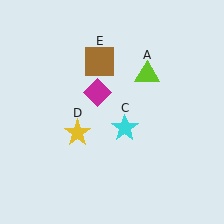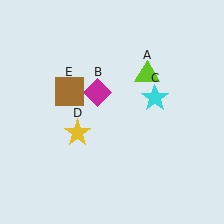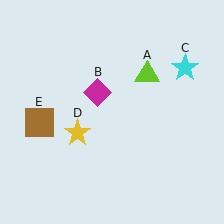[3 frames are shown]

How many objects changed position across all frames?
2 objects changed position: cyan star (object C), brown square (object E).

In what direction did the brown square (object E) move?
The brown square (object E) moved down and to the left.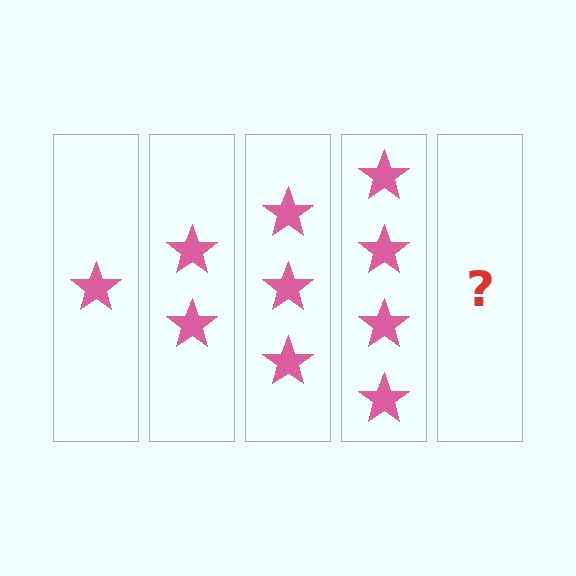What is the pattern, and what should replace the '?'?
The pattern is that each step adds one more star. The '?' should be 5 stars.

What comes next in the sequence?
The next element should be 5 stars.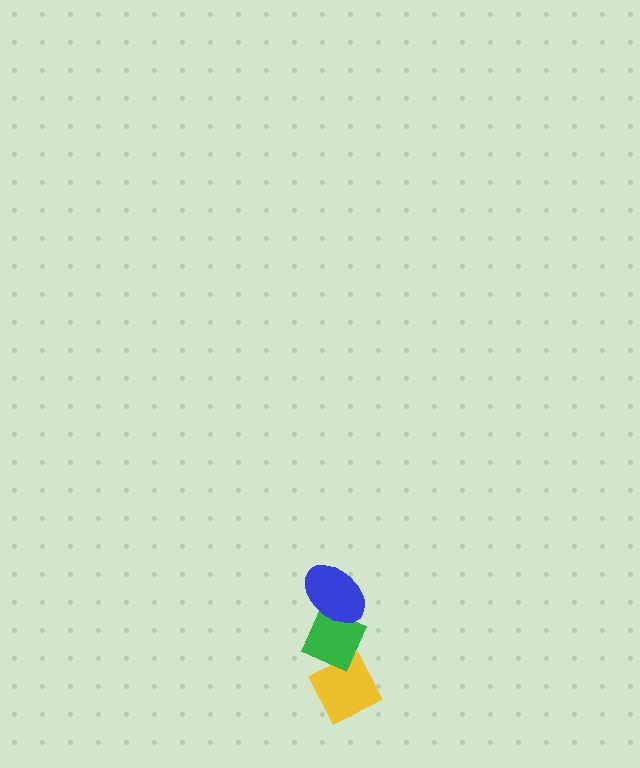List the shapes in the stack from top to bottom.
From top to bottom: the blue ellipse, the green diamond, the yellow diamond.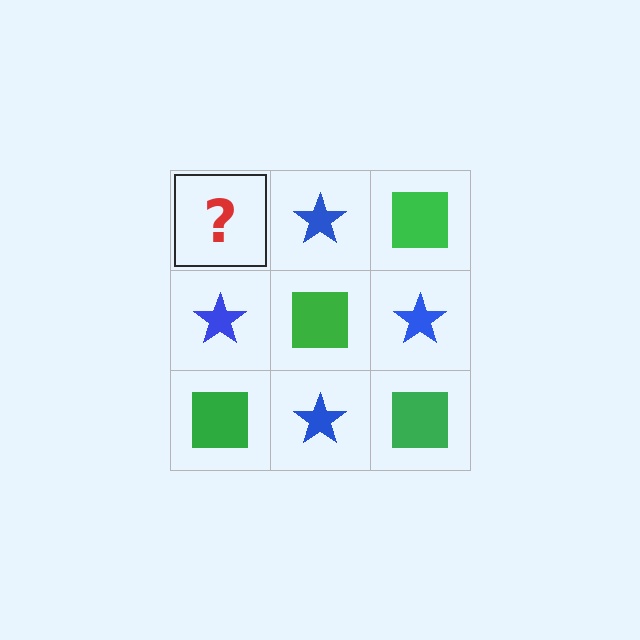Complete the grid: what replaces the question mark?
The question mark should be replaced with a green square.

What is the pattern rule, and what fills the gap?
The rule is that it alternates green square and blue star in a checkerboard pattern. The gap should be filled with a green square.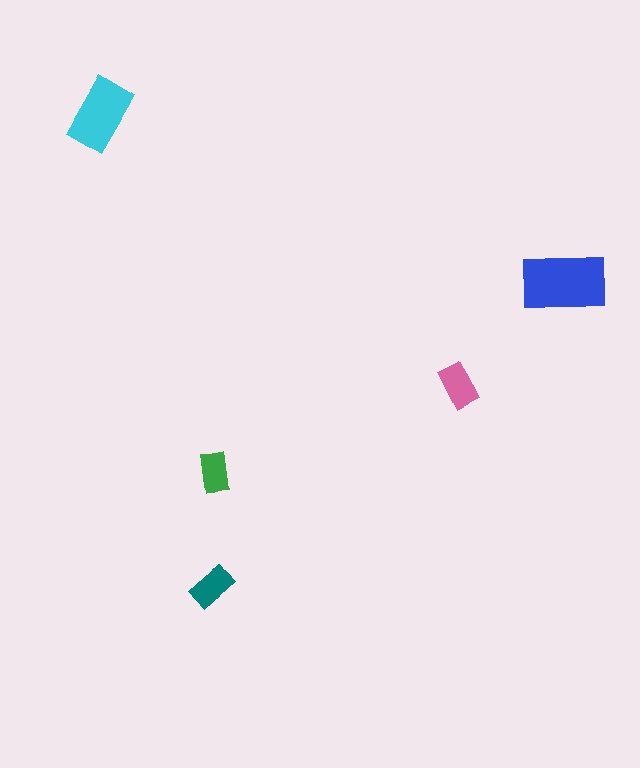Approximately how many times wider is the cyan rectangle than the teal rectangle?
About 1.5 times wider.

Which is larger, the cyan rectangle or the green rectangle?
The cyan one.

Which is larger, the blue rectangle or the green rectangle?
The blue one.